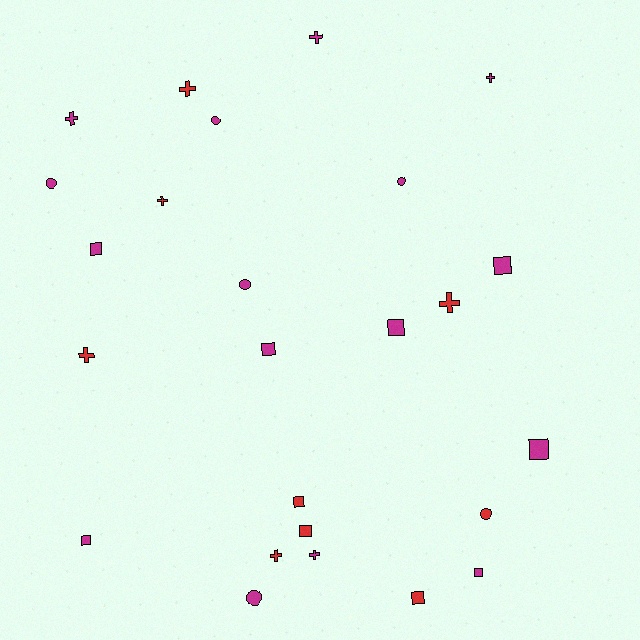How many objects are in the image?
There are 25 objects.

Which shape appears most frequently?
Square, with 10 objects.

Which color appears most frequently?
Magenta, with 16 objects.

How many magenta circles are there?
There are 5 magenta circles.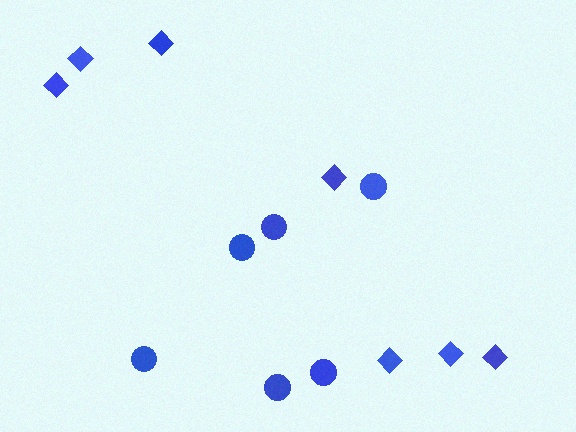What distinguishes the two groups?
There are 2 groups: one group of diamonds (7) and one group of circles (6).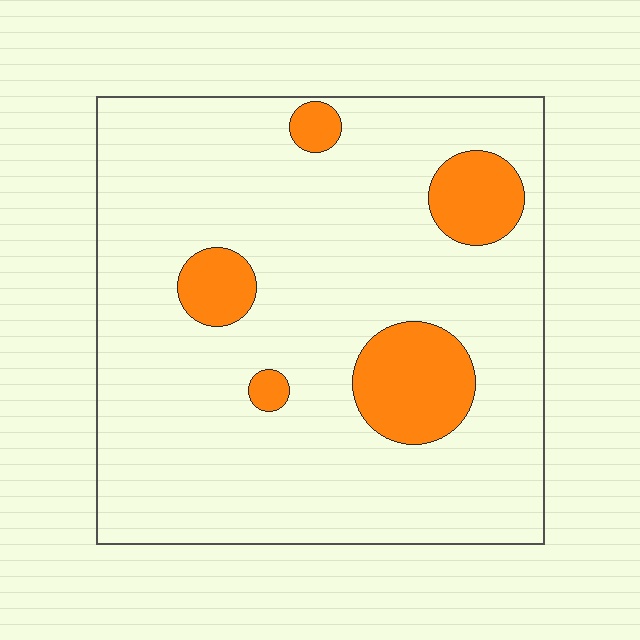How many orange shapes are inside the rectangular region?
5.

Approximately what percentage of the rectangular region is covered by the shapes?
Approximately 15%.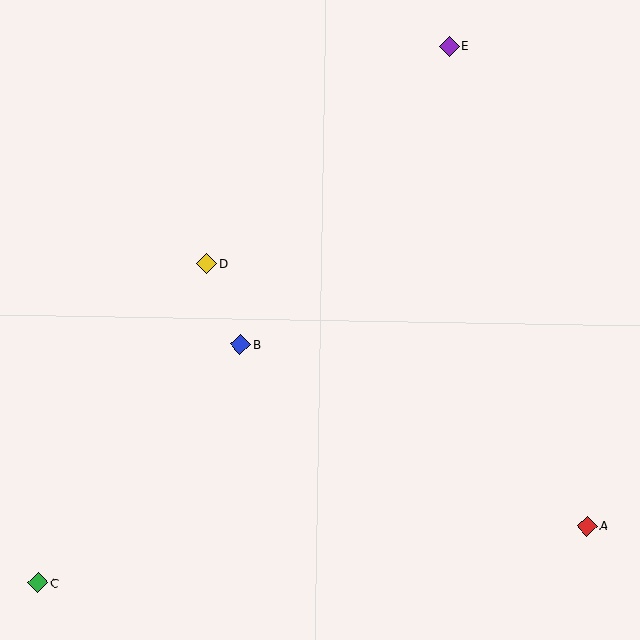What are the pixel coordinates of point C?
Point C is at (38, 583).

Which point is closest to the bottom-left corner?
Point C is closest to the bottom-left corner.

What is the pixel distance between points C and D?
The distance between C and D is 361 pixels.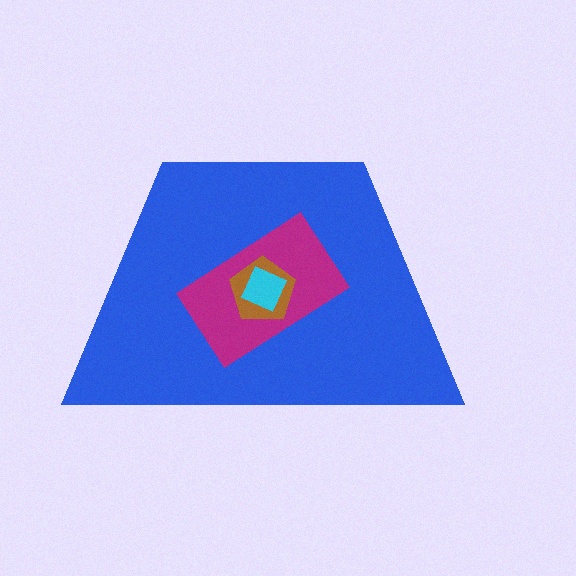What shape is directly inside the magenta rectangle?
The brown pentagon.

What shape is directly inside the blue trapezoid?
The magenta rectangle.